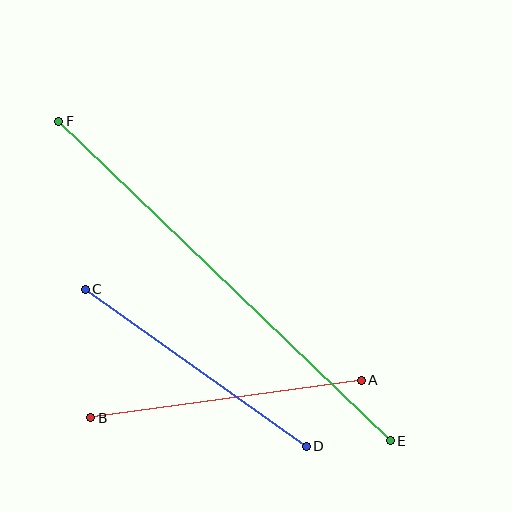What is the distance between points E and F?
The distance is approximately 461 pixels.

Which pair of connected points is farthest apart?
Points E and F are farthest apart.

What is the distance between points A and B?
The distance is approximately 273 pixels.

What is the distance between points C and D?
The distance is approximately 271 pixels.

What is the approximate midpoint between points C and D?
The midpoint is at approximately (196, 368) pixels.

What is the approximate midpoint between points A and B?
The midpoint is at approximately (226, 399) pixels.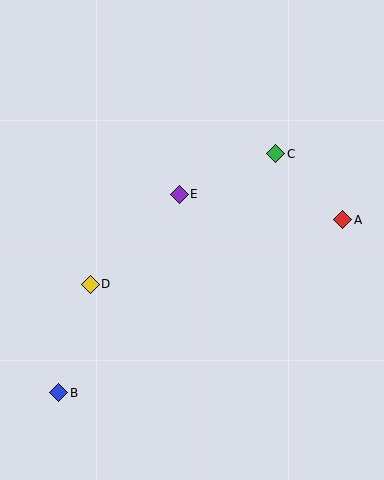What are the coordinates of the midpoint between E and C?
The midpoint between E and C is at (228, 174).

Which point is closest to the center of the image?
Point E at (179, 194) is closest to the center.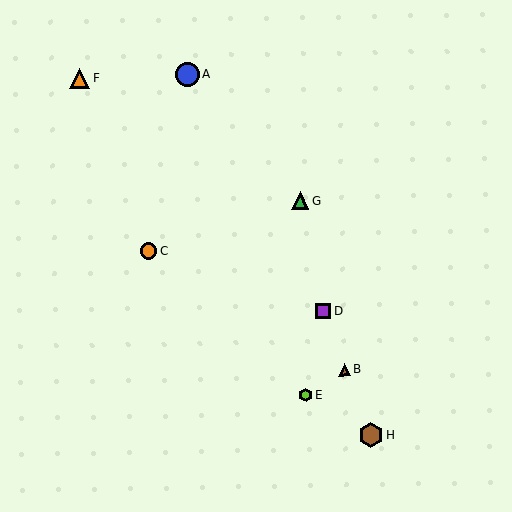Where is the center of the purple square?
The center of the purple square is at (323, 311).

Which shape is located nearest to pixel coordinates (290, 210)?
The green triangle (labeled G) at (300, 201) is nearest to that location.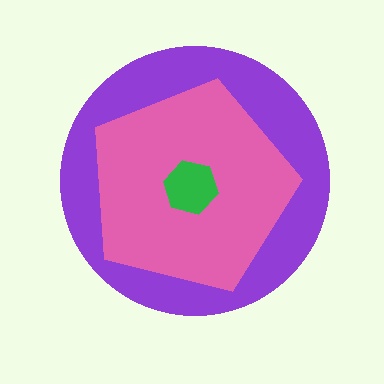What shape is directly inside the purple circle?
The pink pentagon.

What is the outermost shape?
The purple circle.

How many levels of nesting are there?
3.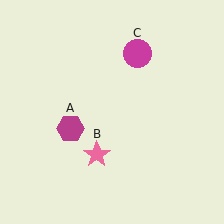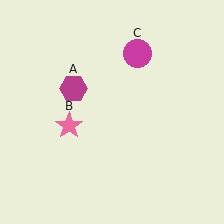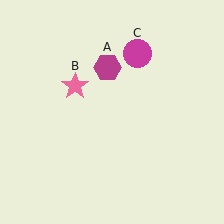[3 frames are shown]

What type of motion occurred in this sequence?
The magenta hexagon (object A), pink star (object B) rotated clockwise around the center of the scene.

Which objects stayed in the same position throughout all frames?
Magenta circle (object C) remained stationary.